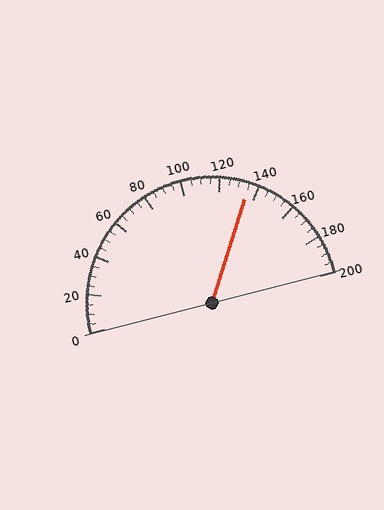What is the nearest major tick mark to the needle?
The nearest major tick mark is 140.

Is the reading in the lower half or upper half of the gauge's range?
The reading is in the upper half of the range (0 to 200).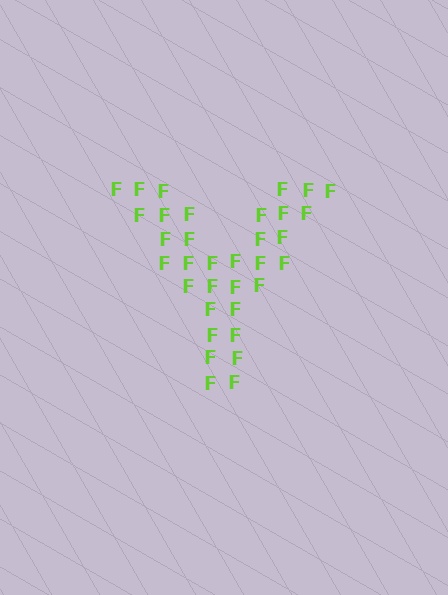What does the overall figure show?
The overall figure shows the letter Y.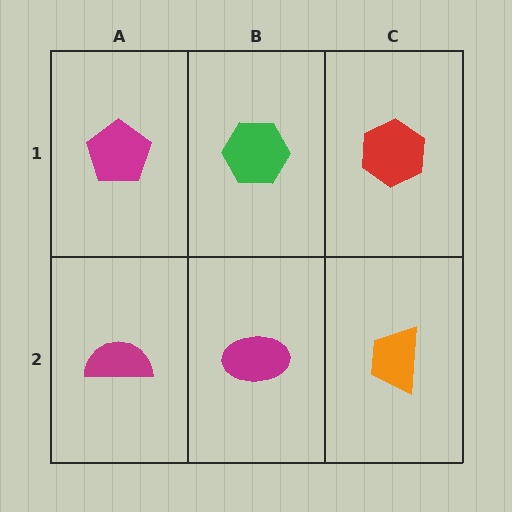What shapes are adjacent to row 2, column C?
A red hexagon (row 1, column C), a magenta ellipse (row 2, column B).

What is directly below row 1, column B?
A magenta ellipse.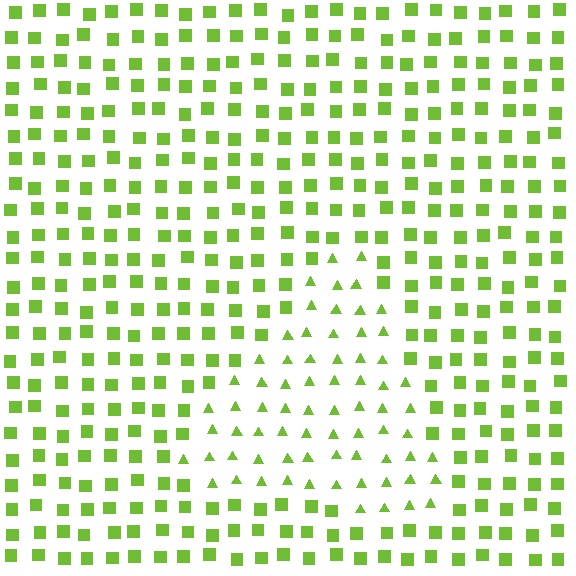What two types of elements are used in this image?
The image uses triangles inside the triangle region and squares outside it.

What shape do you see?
I see a triangle.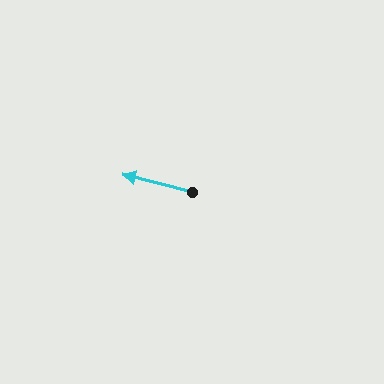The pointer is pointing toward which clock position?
Roughly 9 o'clock.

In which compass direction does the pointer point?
West.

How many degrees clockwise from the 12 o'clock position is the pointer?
Approximately 284 degrees.